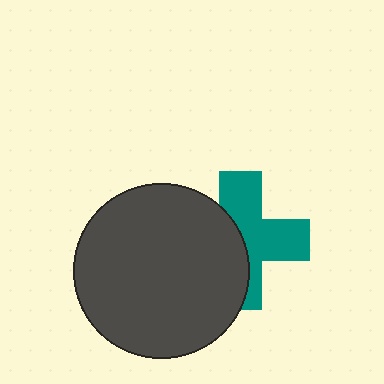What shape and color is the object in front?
The object in front is a dark gray circle.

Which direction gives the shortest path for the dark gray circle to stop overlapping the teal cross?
Moving left gives the shortest separation.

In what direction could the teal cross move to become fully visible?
The teal cross could move right. That would shift it out from behind the dark gray circle entirely.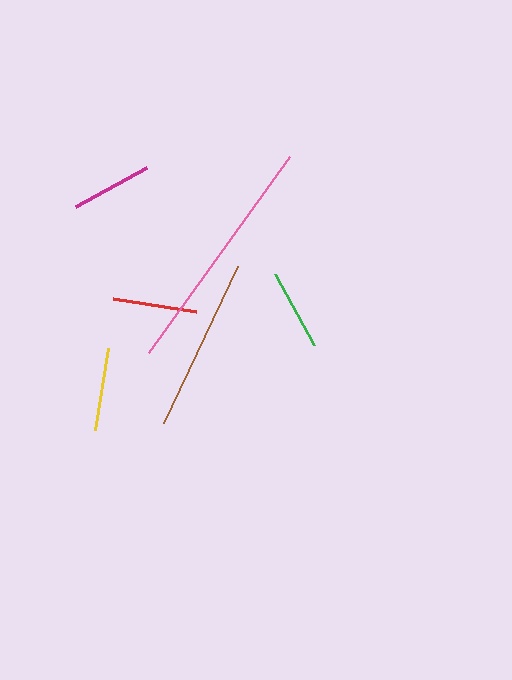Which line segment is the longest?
The pink line is the longest at approximately 241 pixels.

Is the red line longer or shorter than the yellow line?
The red line is longer than the yellow line.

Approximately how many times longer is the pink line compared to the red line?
The pink line is approximately 2.9 times the length of the red line.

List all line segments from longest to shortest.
From longest to shortest: pink, brown, red, yellow, magenta, green.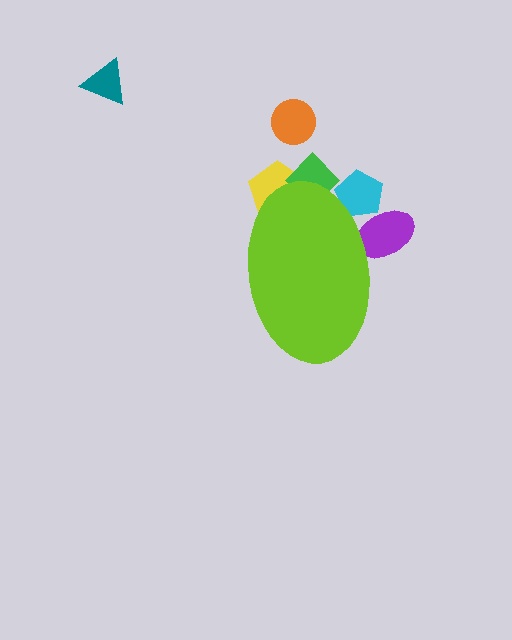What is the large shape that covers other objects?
A lime ellipse.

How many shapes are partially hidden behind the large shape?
4 shapes are partially hidden.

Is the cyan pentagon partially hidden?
Yes, the cyan pentagon is partially hidden behind the lime ellipse.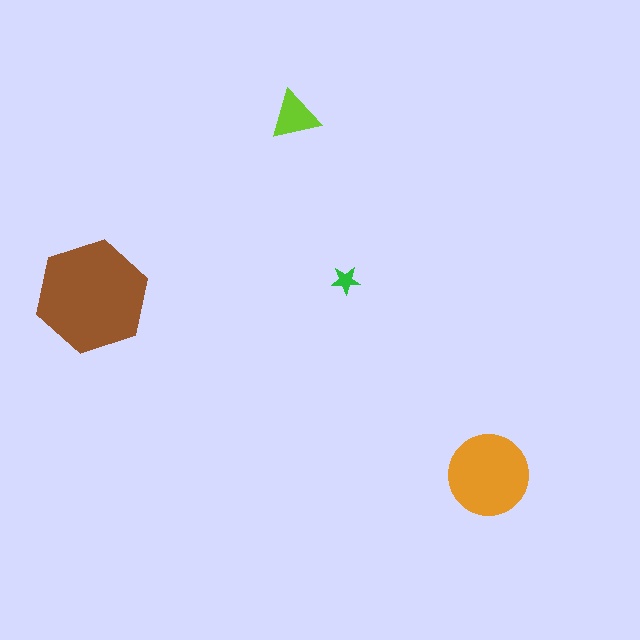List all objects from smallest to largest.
The green star, the lime triangle, the orange circle, the brown hexagon.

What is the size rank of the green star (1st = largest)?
4th.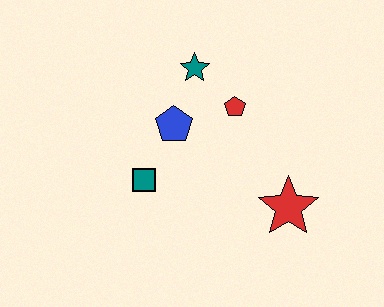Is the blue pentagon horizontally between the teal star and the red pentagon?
No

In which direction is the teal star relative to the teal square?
The teal star is above the teal square.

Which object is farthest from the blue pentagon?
The red star is farthest from the blue pentagon.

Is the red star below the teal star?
Yes